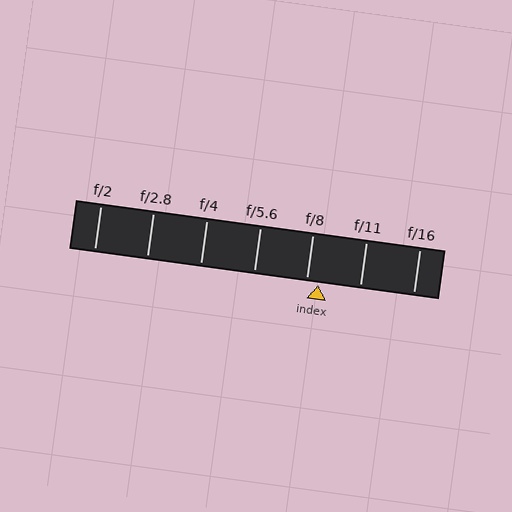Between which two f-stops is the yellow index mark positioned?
The index mark is between f/8 and f/11.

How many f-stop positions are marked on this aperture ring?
There are 7 f-stop positions marked.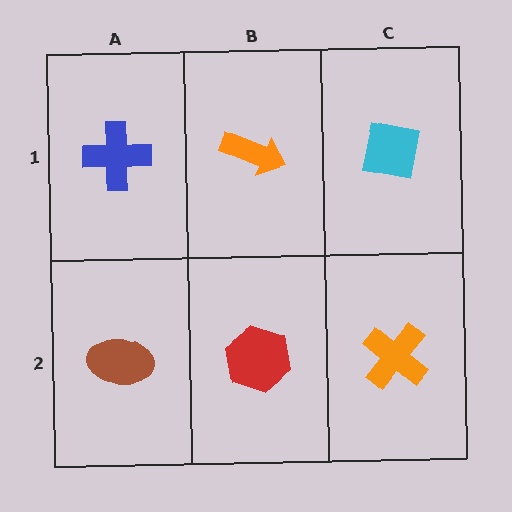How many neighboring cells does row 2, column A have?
2.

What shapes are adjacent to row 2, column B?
An orange arrow (row 1, column B), a brown ellipse (row 2, column A), an orange cross (row 2, column C).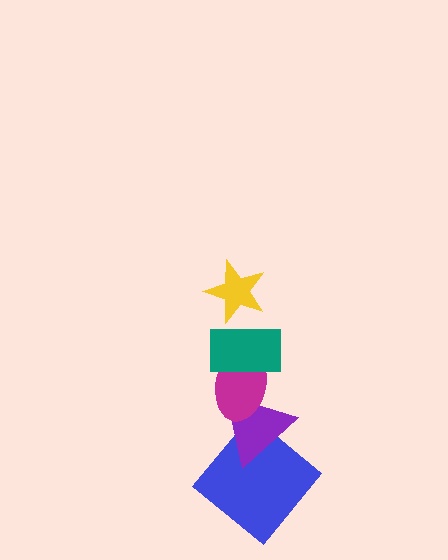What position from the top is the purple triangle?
The purple triangle is 4th from the top.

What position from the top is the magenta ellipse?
The magenta ellipse is 3rd from the top.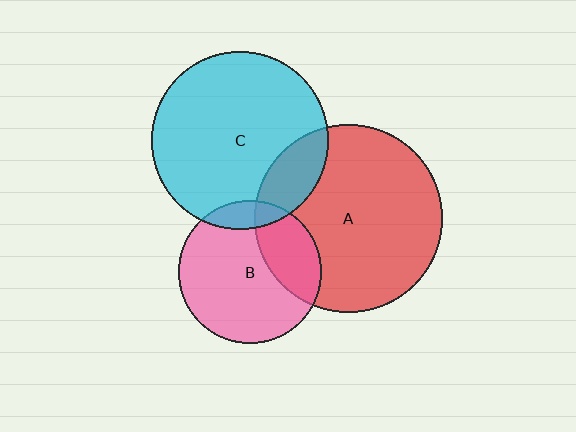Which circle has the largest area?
Circle A (red).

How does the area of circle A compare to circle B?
Approximately 1.7 times.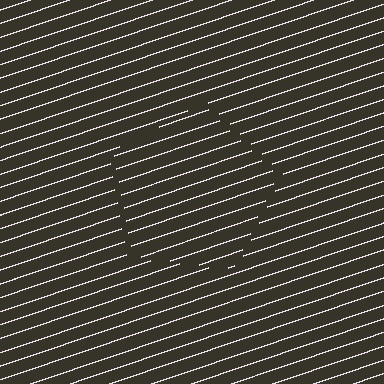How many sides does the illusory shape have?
5 sides — the line-ends trace a pentagon.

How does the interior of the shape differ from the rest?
The interior of the shape contains the same grating, shifted by half a period — the contour is defined by the phase discontinuity where line-ends from the inner and outer gratings abut.